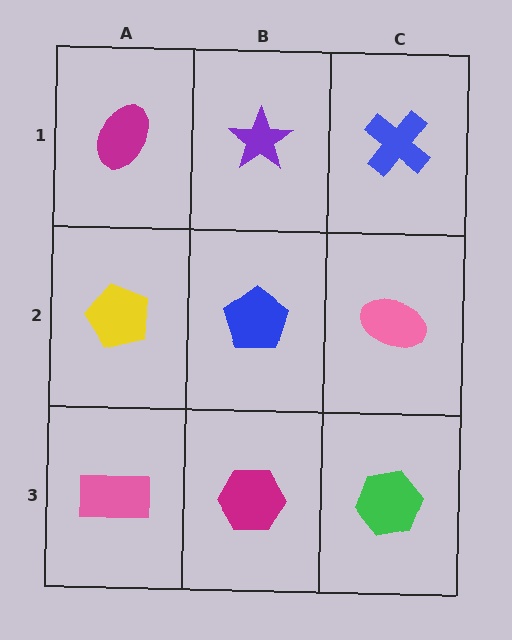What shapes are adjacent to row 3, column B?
A blue pentagon (row 2, column B), a pink rectangle (row 3, column A), a green hexagon (row 3, column C).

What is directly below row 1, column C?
A pink ellipse.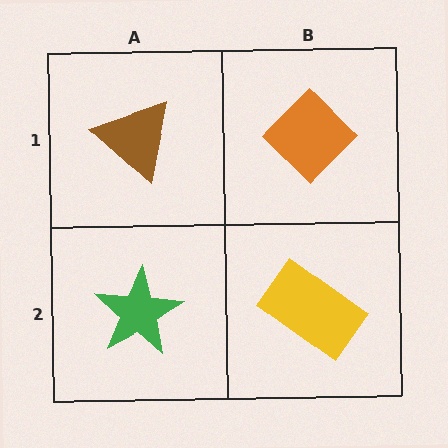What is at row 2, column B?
A yellow rectangle.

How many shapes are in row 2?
2 shapes.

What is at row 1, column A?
A brown triangle.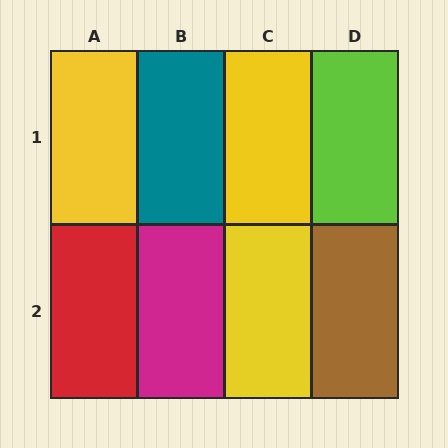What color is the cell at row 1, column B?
Teal.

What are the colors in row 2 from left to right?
Red, magenta, yellow, brown.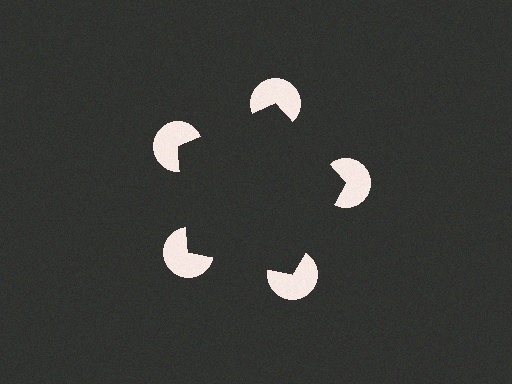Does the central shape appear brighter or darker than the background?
It typically appears slightly darker than the background, even though no actual brightness change is drawn.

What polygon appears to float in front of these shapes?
An illusory pentagon — its edges are inferred from the aligned wedge cuts in the pac-man discs, not physically drawn.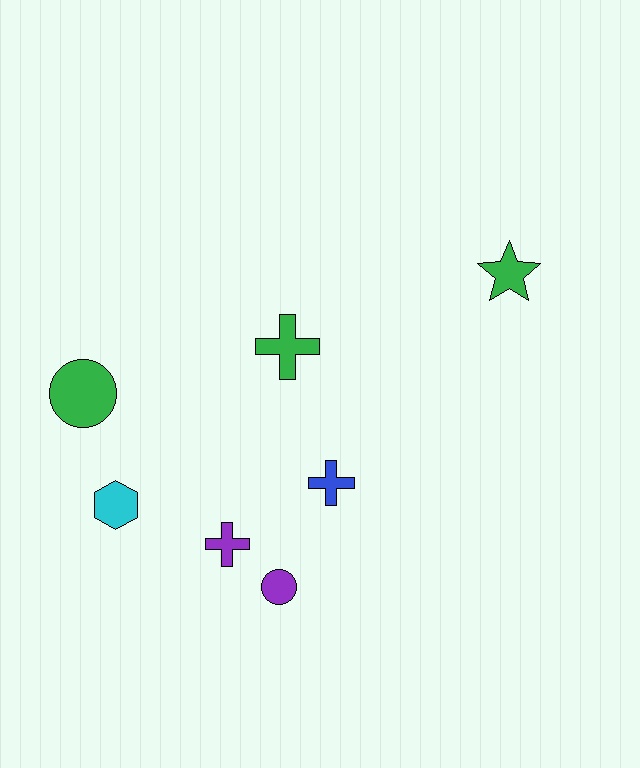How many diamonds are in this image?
There are no diamonds.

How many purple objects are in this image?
There are 2 purple objects.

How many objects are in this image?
There are 7 objects.